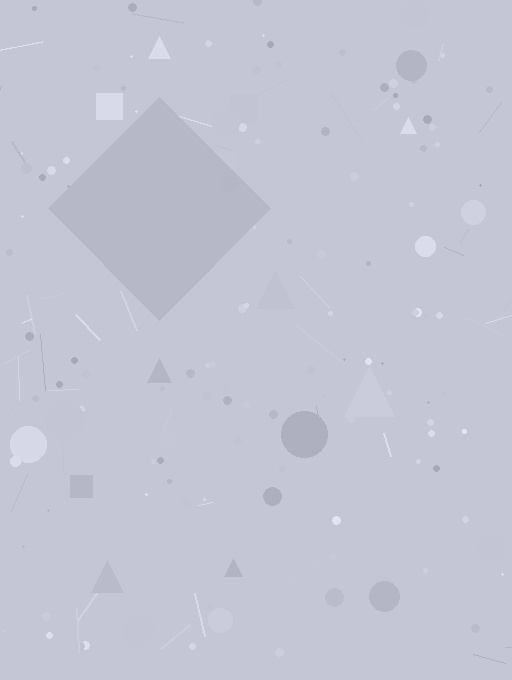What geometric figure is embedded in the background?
A diamond is embedded in the background.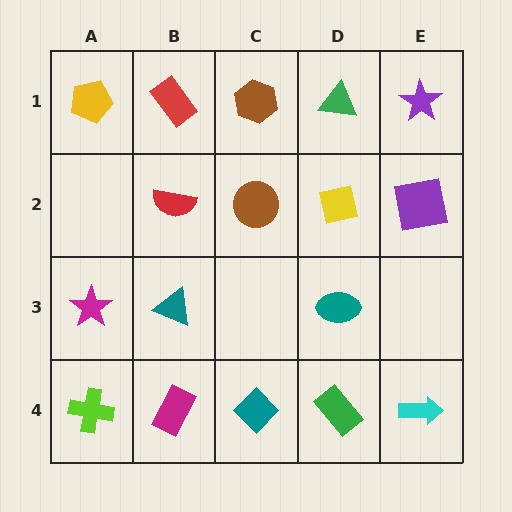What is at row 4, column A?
A lime cross.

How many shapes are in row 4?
5 shapes.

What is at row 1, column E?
A purple star.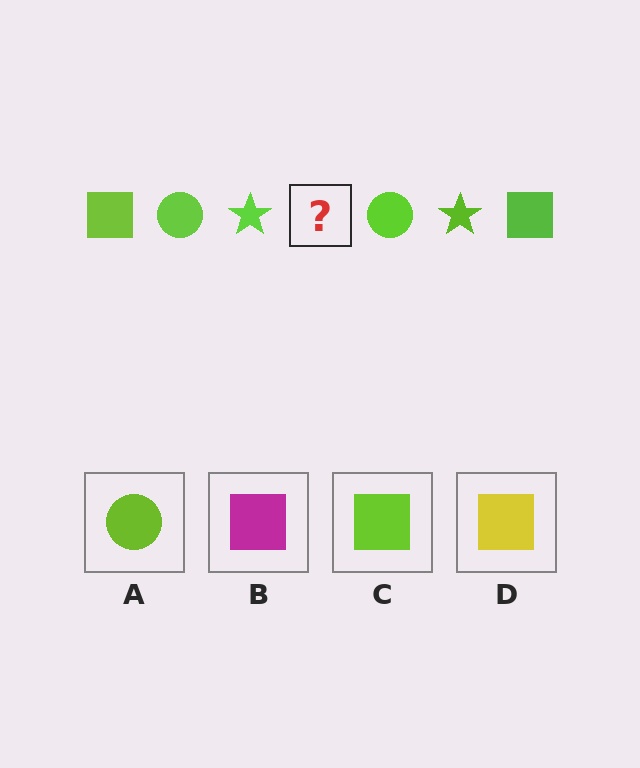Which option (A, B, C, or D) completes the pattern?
C.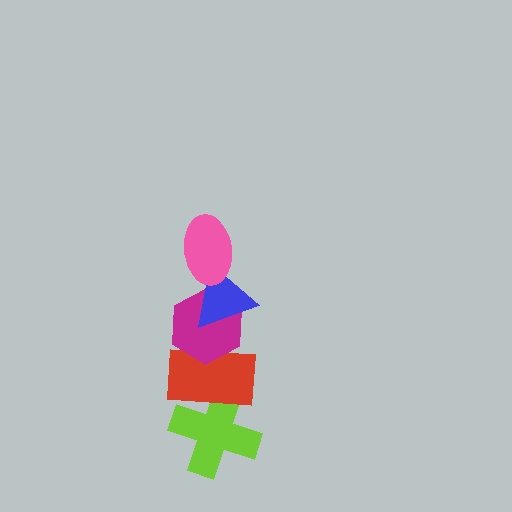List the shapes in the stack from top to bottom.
From top to bottom: the pink ellipse, the blue triangle, the magenta hexagon, the red rectangle, the lime cross.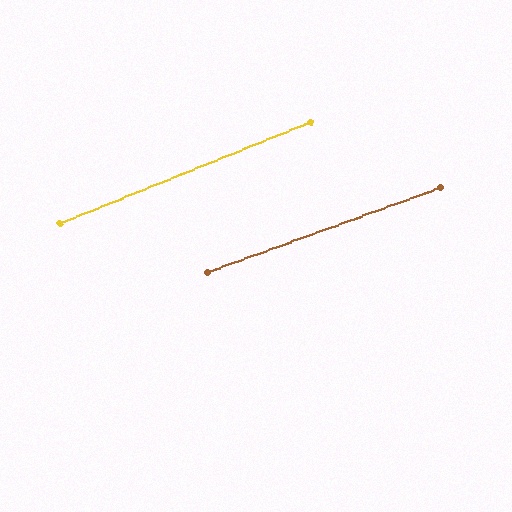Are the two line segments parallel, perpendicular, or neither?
Parallel — their directions differ by only 1.9°.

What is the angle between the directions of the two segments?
Approximately 2 degrees.